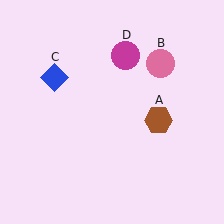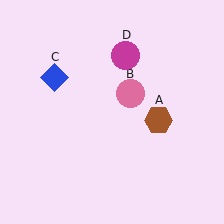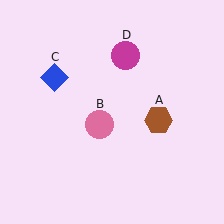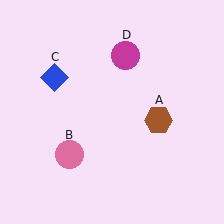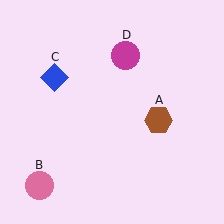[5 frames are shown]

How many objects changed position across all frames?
1 object changed position: pink circle (object B).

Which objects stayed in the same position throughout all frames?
Brown hexagon (object A) and blue diamond (object C) and magenta circle (object D) remained stationary.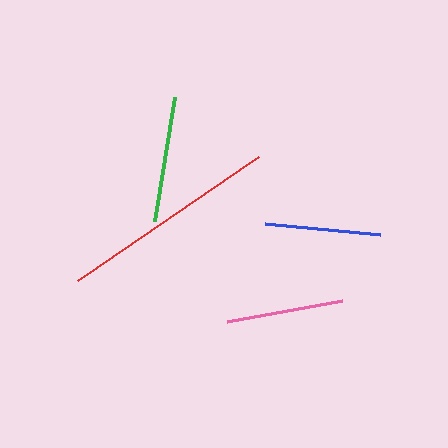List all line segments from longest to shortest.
From longest to shortest: red, green, pink, blue.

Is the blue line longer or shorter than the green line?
The green line is longer than the blue line.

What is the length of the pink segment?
The pink segment is approximately 117 pixels long.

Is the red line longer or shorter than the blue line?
The red line is longer than the blue line.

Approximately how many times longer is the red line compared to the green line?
The red line is approximately 1.8 times the length of the green line.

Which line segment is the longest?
The red line is the longest at approximately 220 pixels.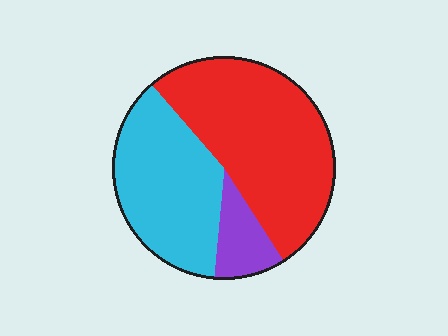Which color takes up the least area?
Purple, at roughly 10%.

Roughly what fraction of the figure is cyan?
Cyan takes up between a quarter and a half of the figure.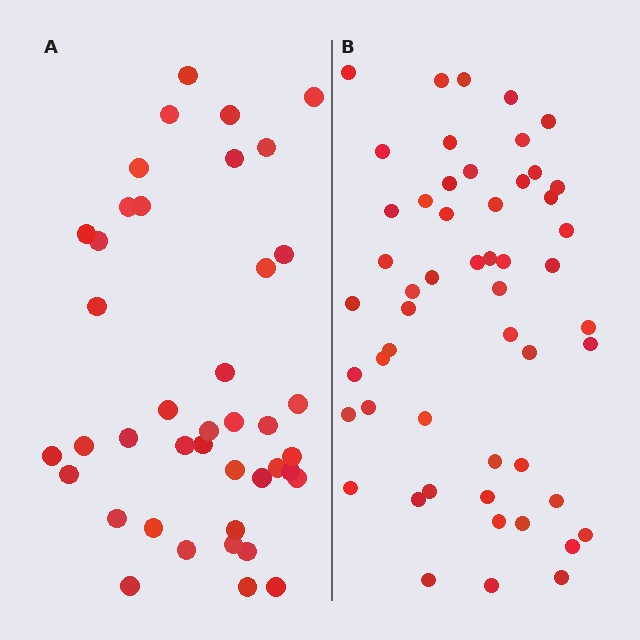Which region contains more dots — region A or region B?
Region B (the right region) has more dots.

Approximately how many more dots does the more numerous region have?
Region B has roughly 12 or so more dots than region A.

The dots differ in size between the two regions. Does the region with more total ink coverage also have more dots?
No. Region A has more total ink coverage because its dots are larger, but region B actually contains more individual dots. Total area can be misleading — the number of items is what matters here.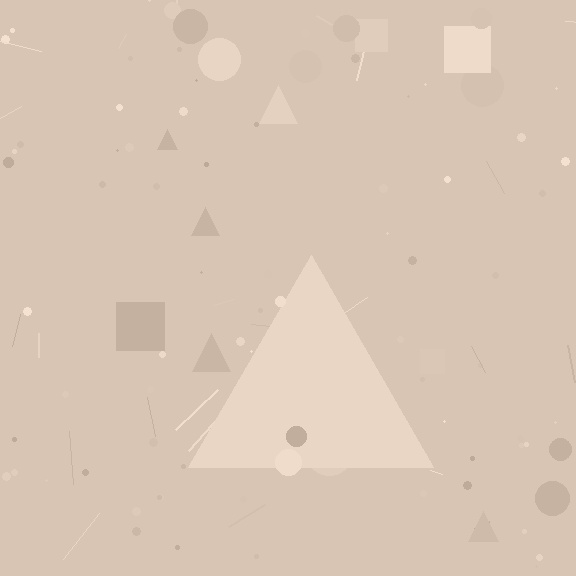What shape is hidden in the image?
A triangle is hidden in the image.